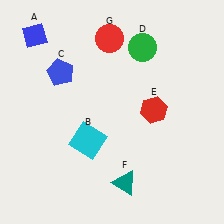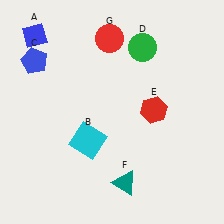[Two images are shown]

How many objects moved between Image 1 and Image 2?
1 object moved between the two images.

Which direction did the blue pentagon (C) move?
The blue pentagon (C) moved left.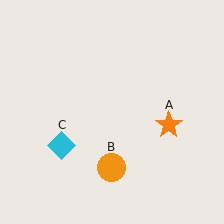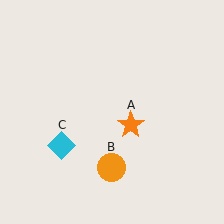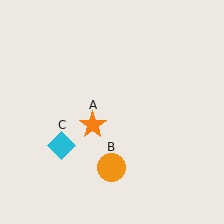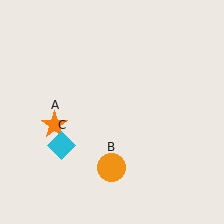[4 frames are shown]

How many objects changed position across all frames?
1 object changed position: orange star (object A).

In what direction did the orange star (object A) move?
The orange star (object A) moved left.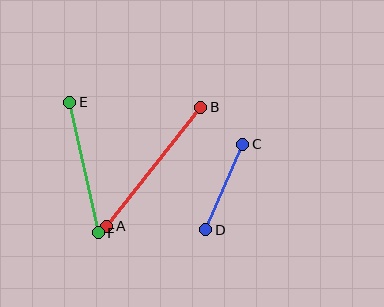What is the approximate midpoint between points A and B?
The midpoint is at approximately (154, 167) pixels.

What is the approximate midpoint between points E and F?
The midpoint is at approximately (84, 167) pixels.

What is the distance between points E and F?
The distance is approximately 134 pixels.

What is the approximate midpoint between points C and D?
The midpoint is at approximately (224, 187) pixels.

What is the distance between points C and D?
The distance is approximately 93 pixels.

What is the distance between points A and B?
The distance is approximately 151 pixels.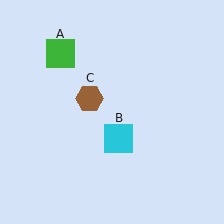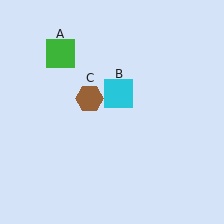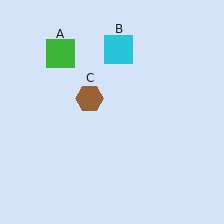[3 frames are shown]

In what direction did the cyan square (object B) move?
The cyan square (object B) moved up.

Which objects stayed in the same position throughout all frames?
Green square (object A) and brown hexagon (object C) remained stationary.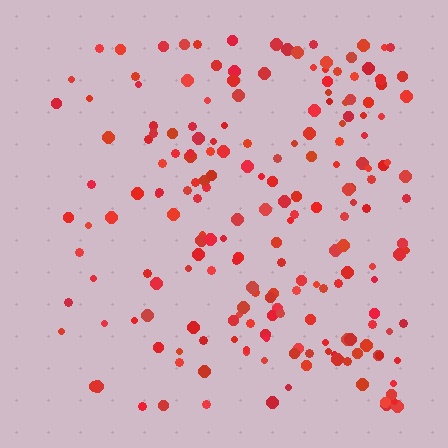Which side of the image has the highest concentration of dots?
The right.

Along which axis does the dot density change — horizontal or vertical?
Horizontal.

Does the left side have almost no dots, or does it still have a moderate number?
Still a moderate number, just noticeably fewer than the right.